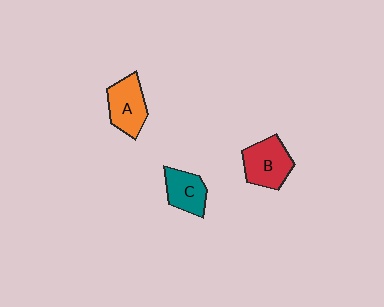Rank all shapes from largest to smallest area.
From largest to smallest: B (red), A (orange), C (teal).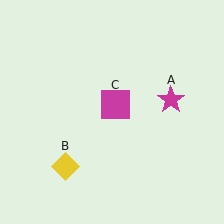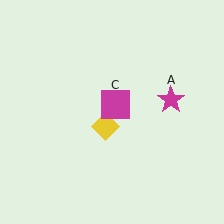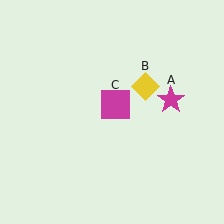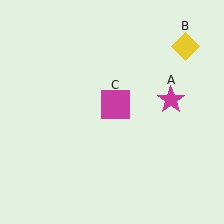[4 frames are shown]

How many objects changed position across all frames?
1 object changed position: yellow diamond (object B).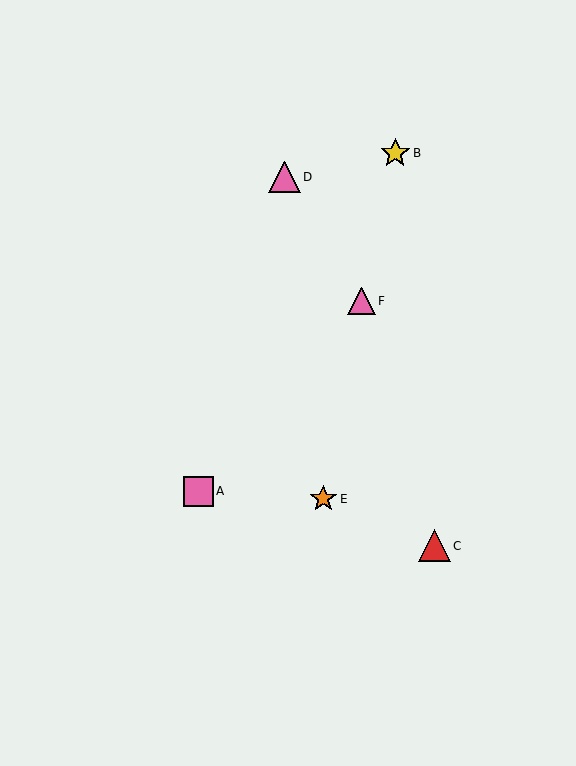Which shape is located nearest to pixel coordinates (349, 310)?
The pink triangle (labeled F) at (361, 301) is nearest to that location.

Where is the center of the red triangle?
The center of the red triangle is at (434, 546).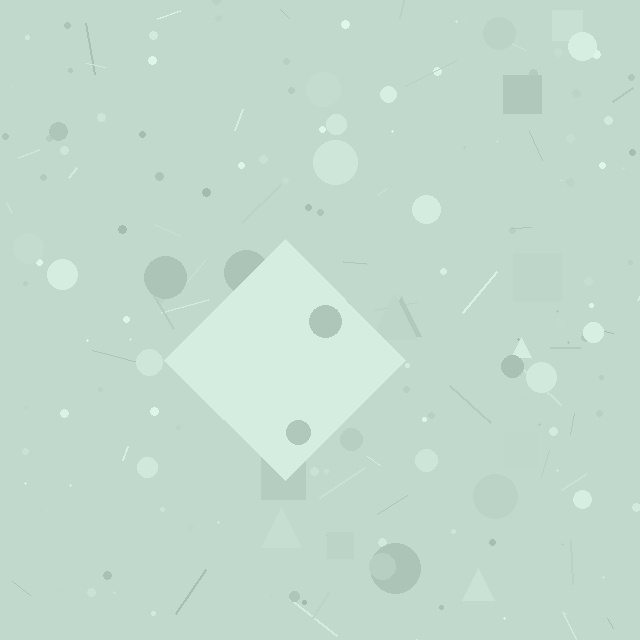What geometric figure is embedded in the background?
A diamond is embedded in the background.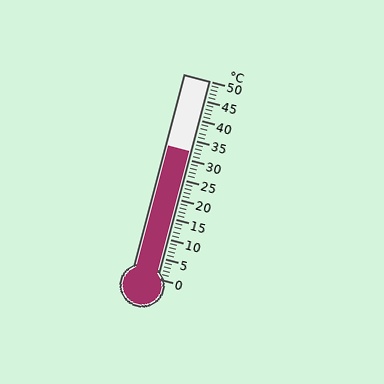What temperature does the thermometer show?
The thermometer shows approximately 32°C.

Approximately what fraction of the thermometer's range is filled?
The thermometer is filled to approximately 65% of its range.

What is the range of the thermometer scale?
The thermometer scale ranges from 0°C to 50°C.